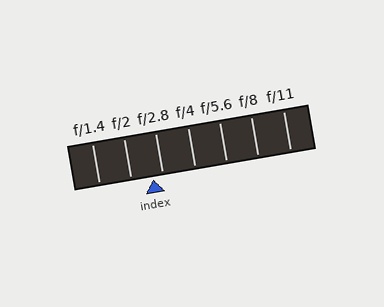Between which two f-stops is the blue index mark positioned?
The index mark is between f/2 and f/2.8.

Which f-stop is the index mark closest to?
The index mark is closest to f/2.8.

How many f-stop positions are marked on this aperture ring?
There are 7 f-stop positions marked.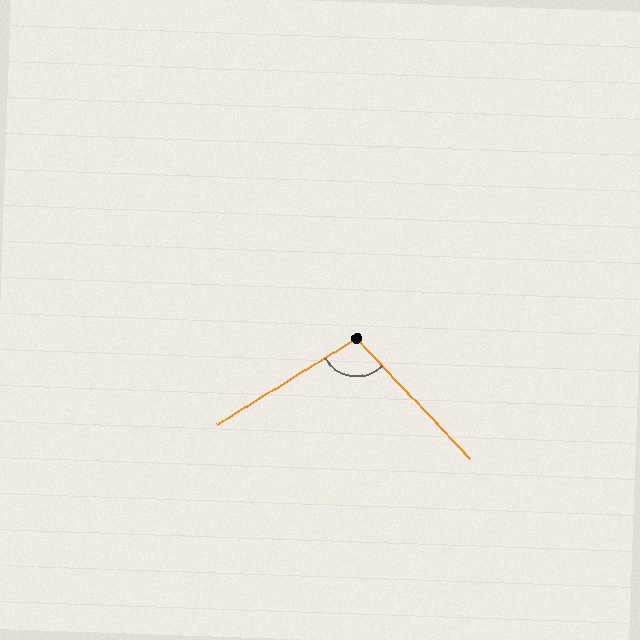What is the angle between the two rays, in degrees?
Approximately 101 degrees.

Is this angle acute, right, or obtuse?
It is obtuse.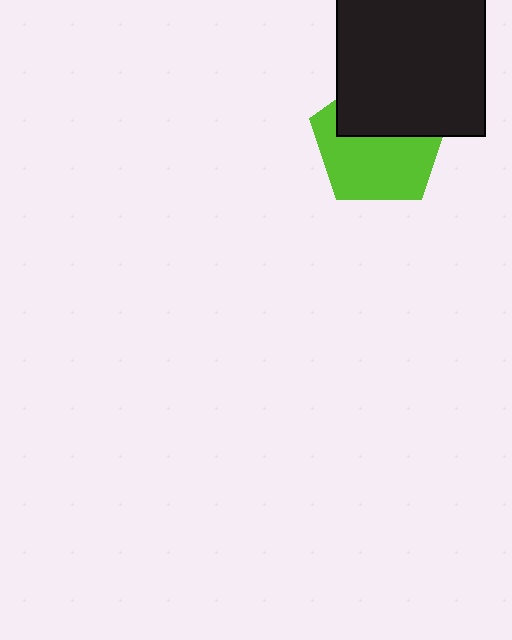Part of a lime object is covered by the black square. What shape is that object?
It is a pentagon.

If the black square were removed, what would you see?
You would see the complete lime pentagon.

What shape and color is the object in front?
The object in front is a black square.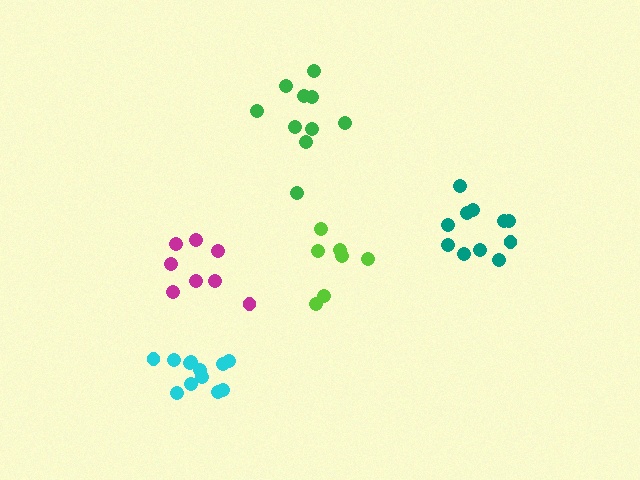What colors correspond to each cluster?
The clusters are colored: cyan, teal, green, magenta, lime.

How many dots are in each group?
Group 1: 12 dots, Group 2: 11 dots, Group 3: 10 dots, Group 4: 8 dots, Group 5: 7 dots (48 total).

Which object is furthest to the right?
The teal cluster is rightmost.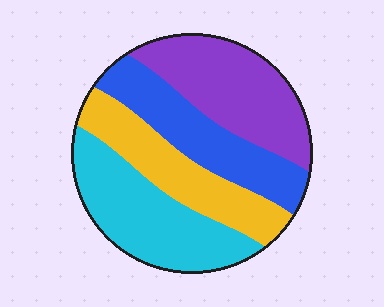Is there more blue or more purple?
Purple.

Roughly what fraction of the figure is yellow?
Yellow takes up between a sixth and a third of the figure.